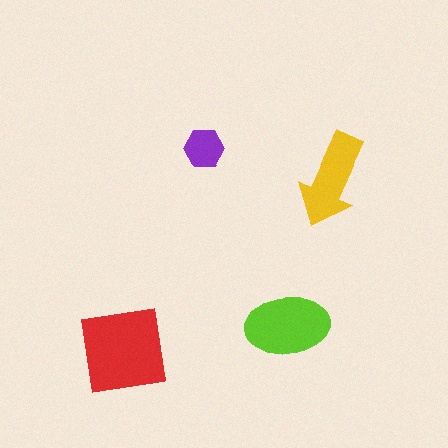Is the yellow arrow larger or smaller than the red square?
Smaller.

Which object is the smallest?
The purple hexagon.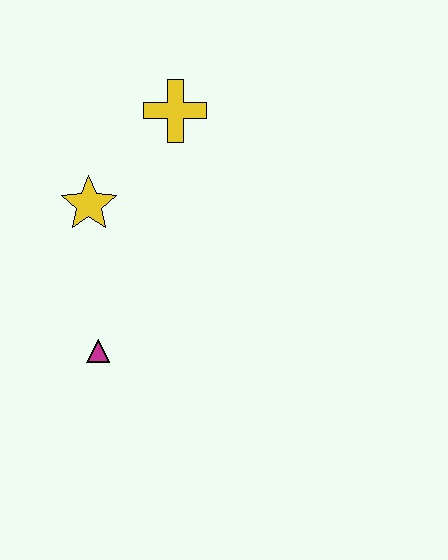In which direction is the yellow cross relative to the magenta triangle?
The yellow cross is above the magenta triangle.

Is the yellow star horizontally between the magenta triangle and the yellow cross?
No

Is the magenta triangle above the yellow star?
No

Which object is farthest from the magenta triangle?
The yellow cross is farthest from the magenta triangle.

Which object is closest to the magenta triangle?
The yellow star is closest to the magenta triangle.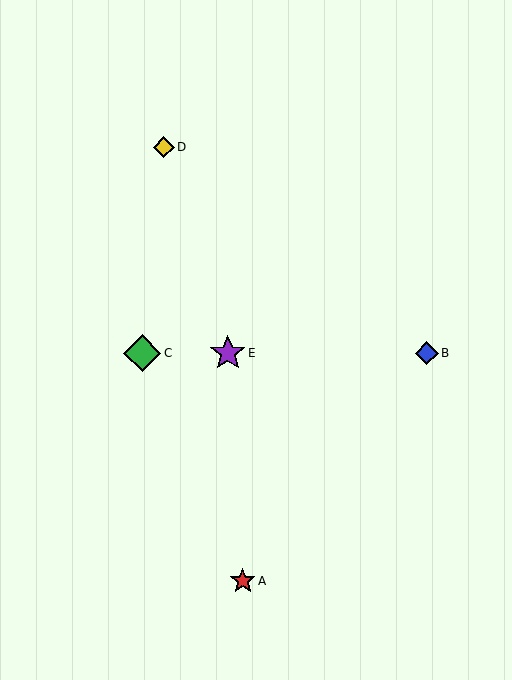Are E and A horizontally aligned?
No, E is at y≈353 and A is at y≈581.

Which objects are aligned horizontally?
Objects B, C, E are aligned horizontally.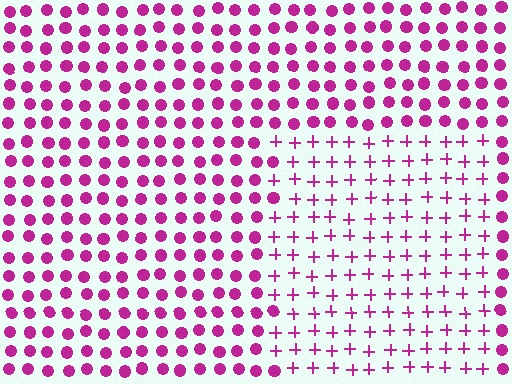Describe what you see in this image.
The image is filled with small magenta elements arranged in a uniform grid. A rectangle-shaped region contains plus signs, while the surrounding area contains circles. The boundary is defined purely by the change in element shape.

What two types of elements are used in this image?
The image uses plus signs inside the rectangle region and circles outside it.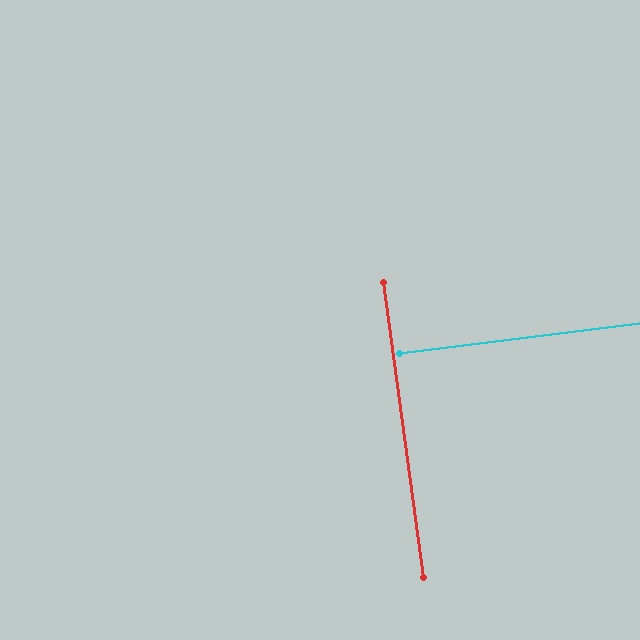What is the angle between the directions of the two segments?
Approximately 89 degrees.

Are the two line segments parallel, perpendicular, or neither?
Perpendicular — they meet at approximately 89°.